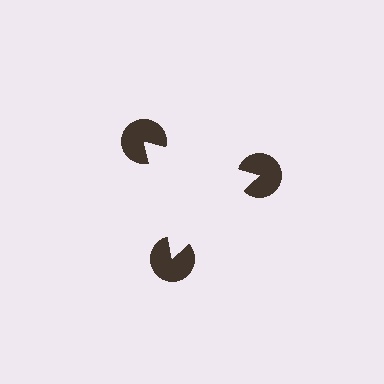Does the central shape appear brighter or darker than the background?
It typically appears slightly brighter than the background, even though no actual brightness change is drawn.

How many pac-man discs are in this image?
There are 3 — one at each vertex of the illusory triangle.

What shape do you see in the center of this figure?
An illusory triangle — its edges are inferred from the aligned wedge cuts in the pac-man discs, not physically drawn.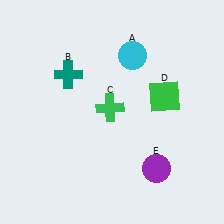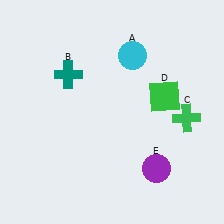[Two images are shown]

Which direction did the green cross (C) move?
The green cross (C) moved right.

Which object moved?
The green cross (C) moved right.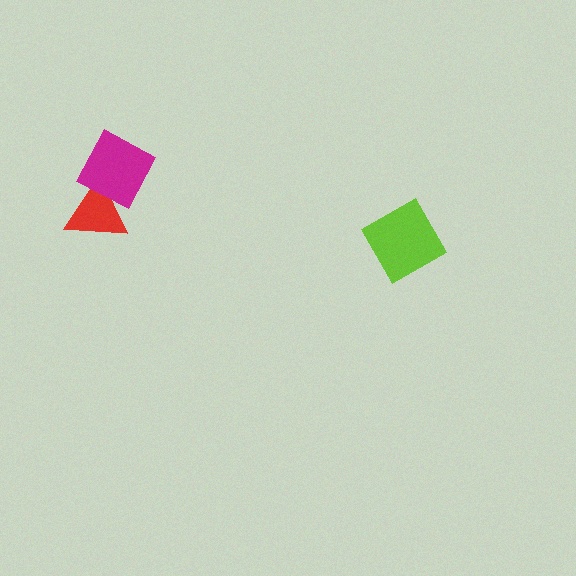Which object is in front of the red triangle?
The magenta diamond is in front of the red triangle.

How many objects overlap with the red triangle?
1 object overlaps with the red triangle.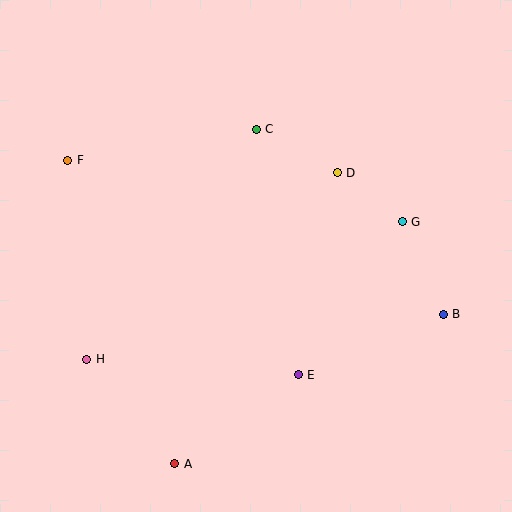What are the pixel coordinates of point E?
Point E is at (298, 375).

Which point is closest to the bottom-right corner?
Point B is closest to the bottom-right corner.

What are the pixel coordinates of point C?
Point C is at (256, 129).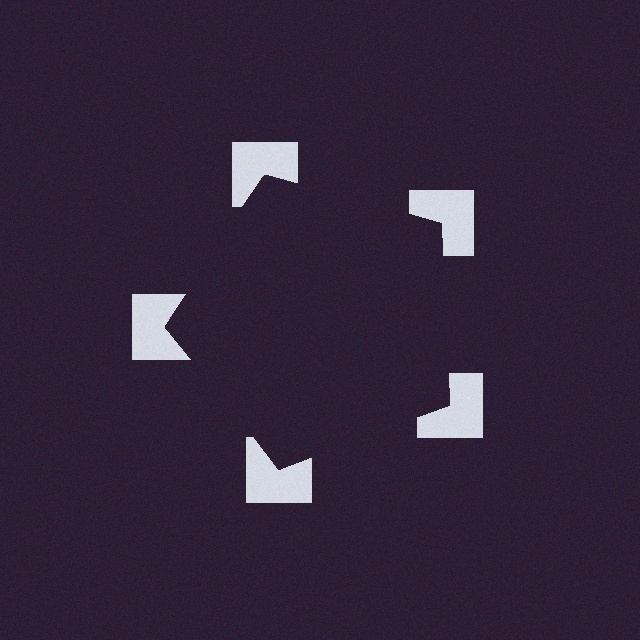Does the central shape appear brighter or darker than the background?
It typically appears slightly darker than the background, even though no actual brightness change is drawn.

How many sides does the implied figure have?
5 sides.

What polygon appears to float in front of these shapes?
An illusory pentagon — its edges are inferred from the aligned wedge cuts in the notched squares, not physically drawn.